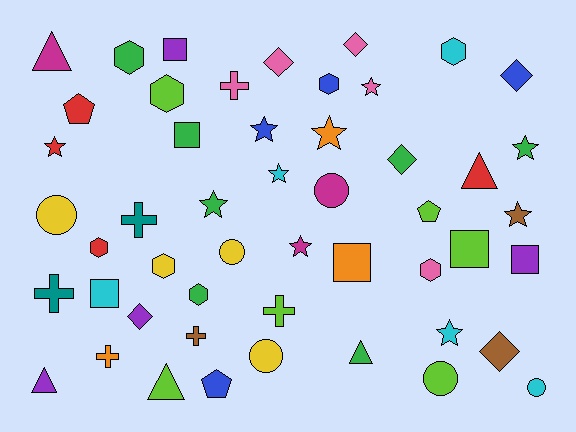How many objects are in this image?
There are 50 objects.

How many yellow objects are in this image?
There are 4 yellow objects.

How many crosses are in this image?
There are 6 crosses.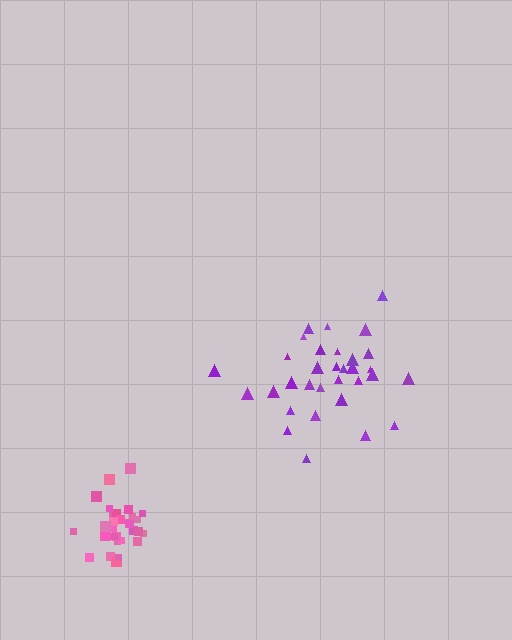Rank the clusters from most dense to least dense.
pink, purple.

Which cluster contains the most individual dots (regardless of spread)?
Purple (32).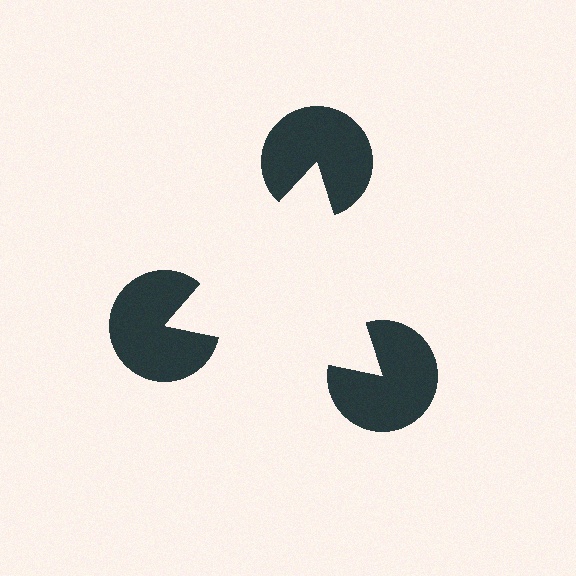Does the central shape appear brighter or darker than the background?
It typically appears slightly brighter than the background, even though no actual brightness change is drawn.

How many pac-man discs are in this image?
There are 3 — one at each vertex of the illusory triangle.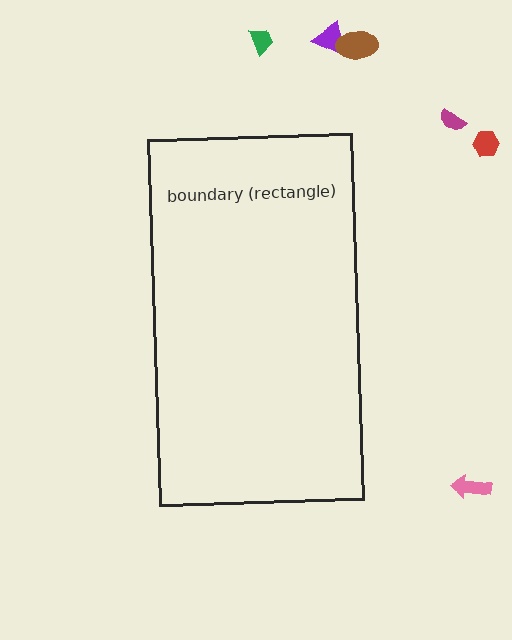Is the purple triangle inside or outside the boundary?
Outside.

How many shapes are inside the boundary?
0 inside, 6 outside.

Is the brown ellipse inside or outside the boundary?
Outside.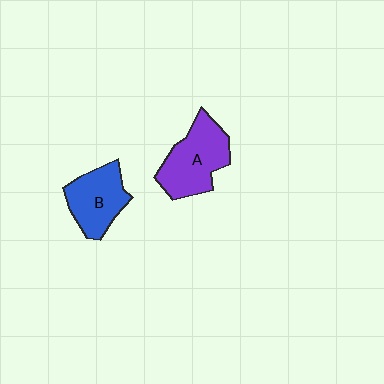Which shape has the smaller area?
Shape B (blue).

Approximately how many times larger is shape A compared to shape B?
Approximately 1.2 times.